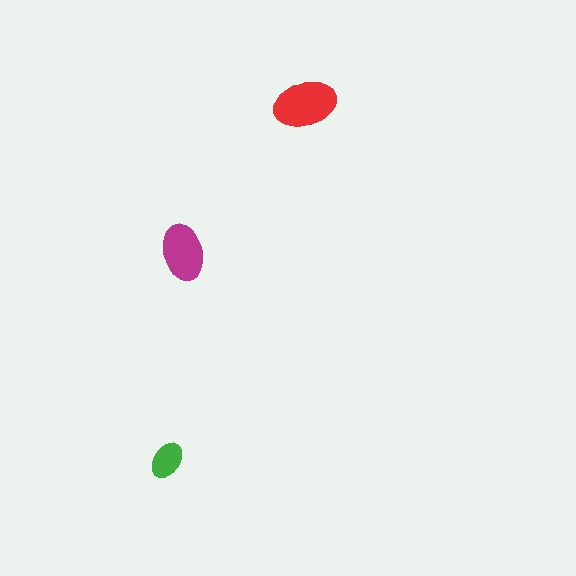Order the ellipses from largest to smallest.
the red one, the magenta one, the green one.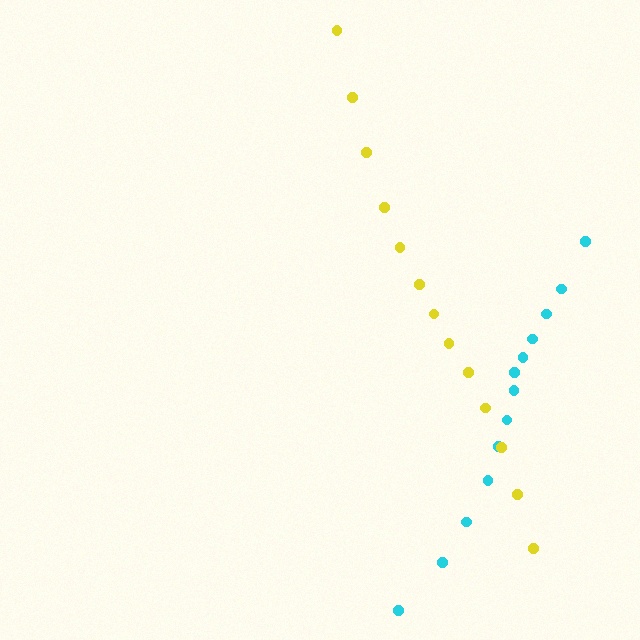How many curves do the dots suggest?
There are 2 distinct paths.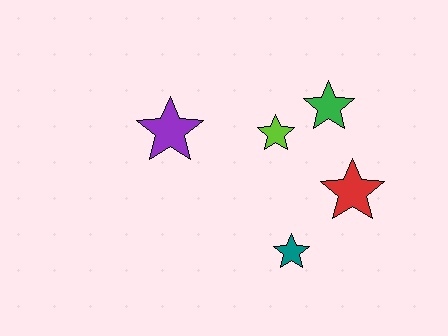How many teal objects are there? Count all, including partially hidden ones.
There is 1 teal object.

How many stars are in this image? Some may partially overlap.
There are 5 stars.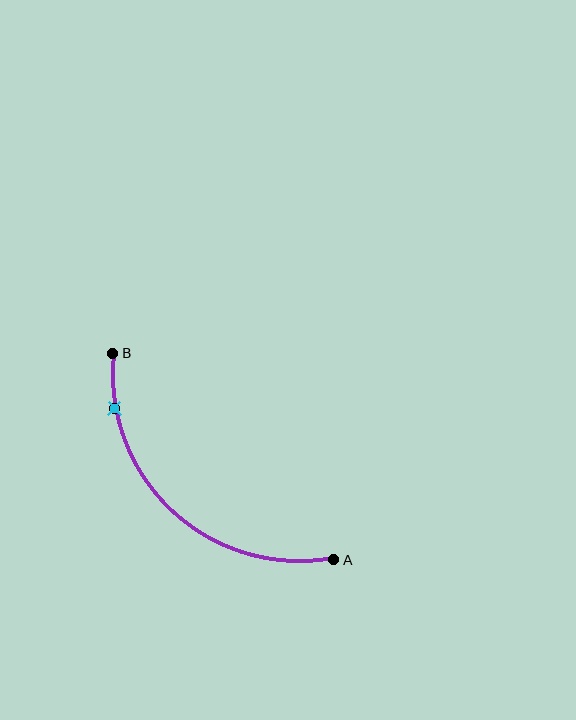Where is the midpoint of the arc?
The arc midpoint is the point on the curve farthest from the straight line joining A and B. It sits below and to the left of that line.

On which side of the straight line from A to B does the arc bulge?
The arc bulges below and to the left of the straight line connecting A and B.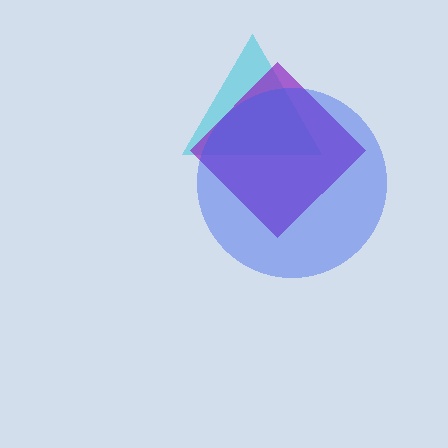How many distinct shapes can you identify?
There are 3 distinct shapes: a cyan triangle, a purple diamond, a blue circle.